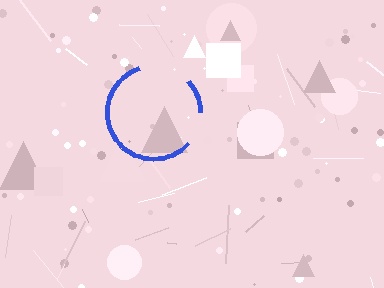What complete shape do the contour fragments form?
The contour fragments form a circle.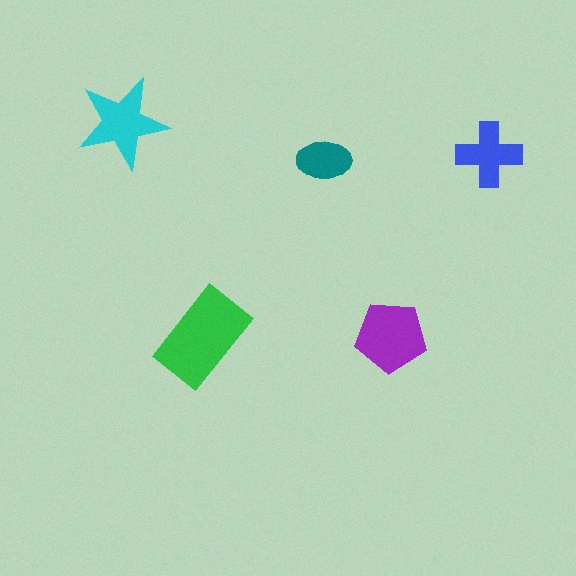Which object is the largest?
The green rectangle.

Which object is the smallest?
The teal ellipse.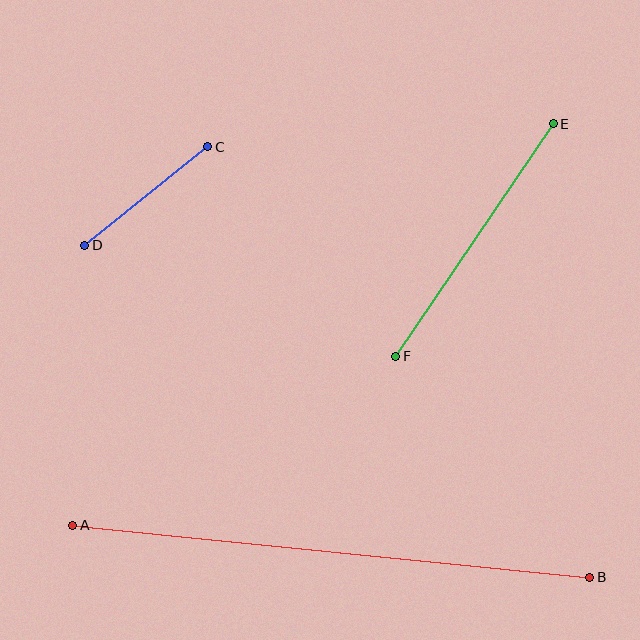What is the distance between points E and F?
The distance is approximately 281 pixels.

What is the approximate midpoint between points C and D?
The midpoint is at approximately (146, 196) pixels.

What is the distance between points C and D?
The distance is approximately 157 pixels.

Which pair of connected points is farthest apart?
Points A and B are farthest apart.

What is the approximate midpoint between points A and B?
The midpoint is at approximately (331, 551) pixels.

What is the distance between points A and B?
The distance is approximately 520 pixels.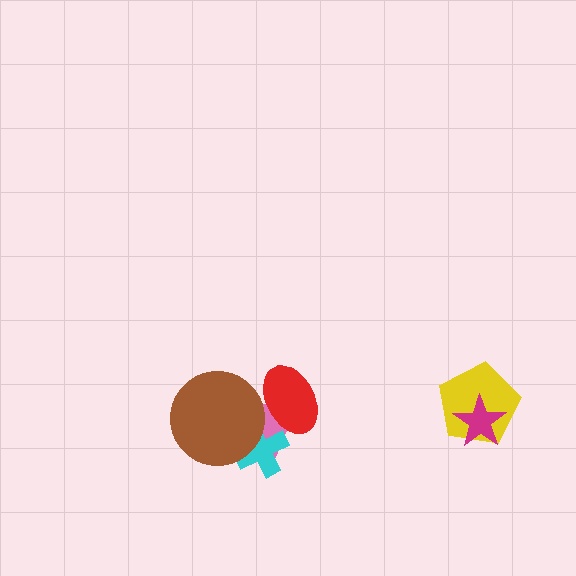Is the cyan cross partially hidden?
Yes, it is partially covered by another shape.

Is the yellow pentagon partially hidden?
Yes, it is partially covered by another shape.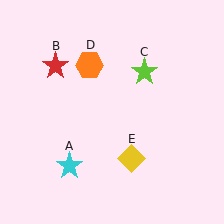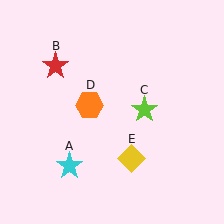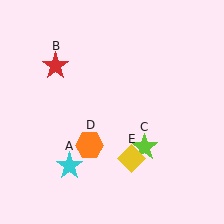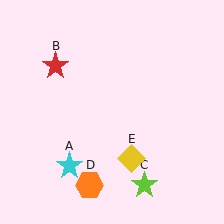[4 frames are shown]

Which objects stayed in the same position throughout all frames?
Cyan star (object A) and red star (object B) and yellow diamond (object E) remained stationary.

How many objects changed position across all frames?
2 objects changed position: lime star (object C), orange hexagon (object D).